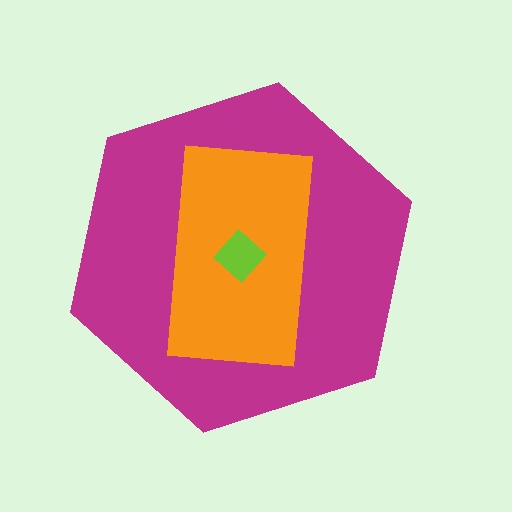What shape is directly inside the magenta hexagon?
The orange rectangle.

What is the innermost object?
The lime diamond.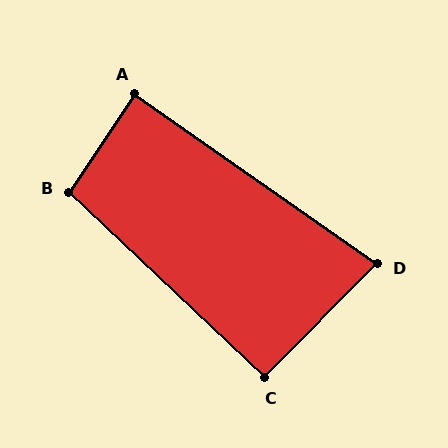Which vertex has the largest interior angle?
B, at approximately 100 degrees.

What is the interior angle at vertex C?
Approximately 92 degrees (approximately right).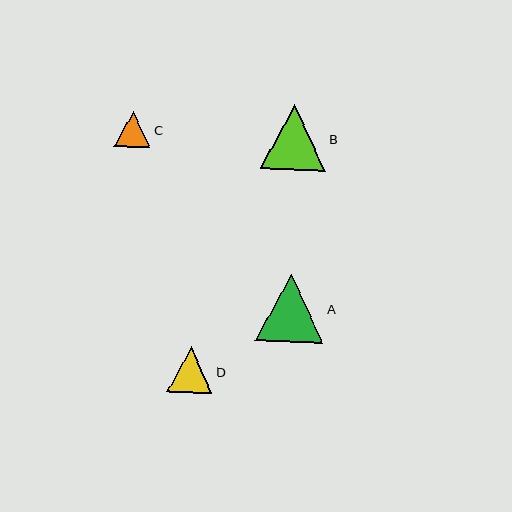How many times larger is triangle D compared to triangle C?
Triangle D is approximately 1.3 times the size of triangle C.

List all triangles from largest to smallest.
From largest to smallest: A, B, D, C.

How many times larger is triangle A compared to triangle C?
Triangle A is approximately 1.9 times the size of triangle C.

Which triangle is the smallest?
Triangle C is the smallest with a size of approximately 36 pixels.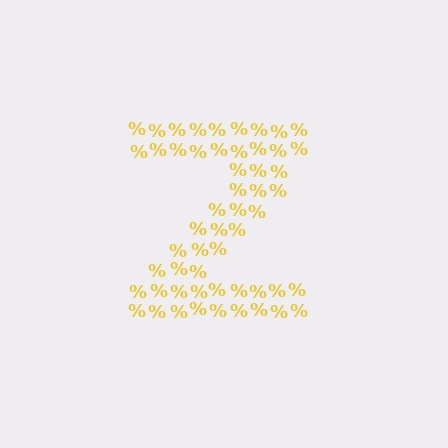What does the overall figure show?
The overall figure shows the letter Z.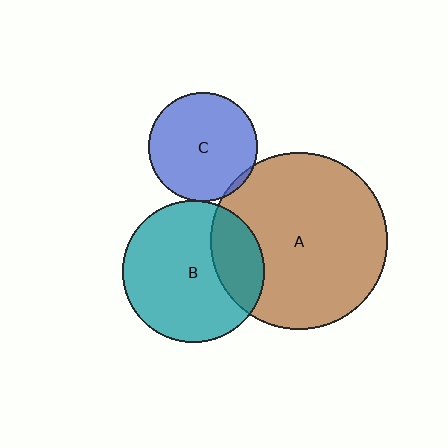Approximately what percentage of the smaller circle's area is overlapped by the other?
Approximately 5%.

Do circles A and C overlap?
Yes.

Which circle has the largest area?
Circle A (brown).